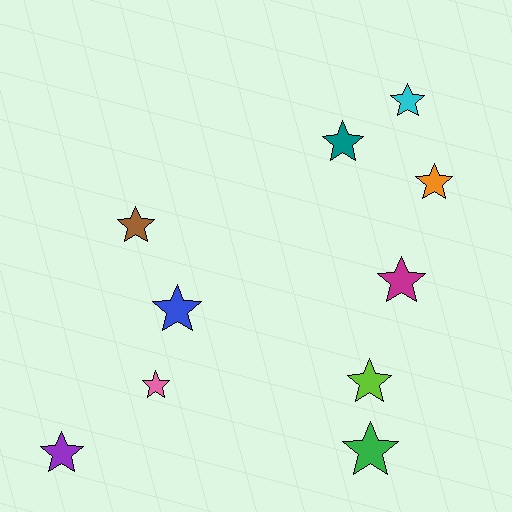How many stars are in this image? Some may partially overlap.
There are 10 stars.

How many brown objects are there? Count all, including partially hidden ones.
There is 1 brown object.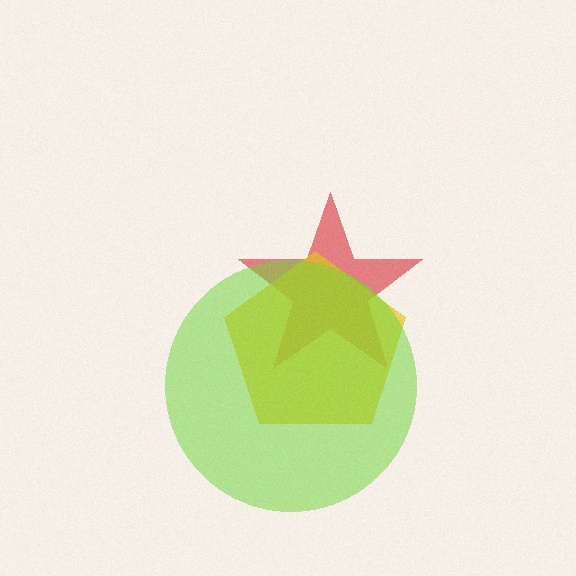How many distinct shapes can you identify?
There are 3 distinct shapes: a red star, a yellow pentagon, a lime circle.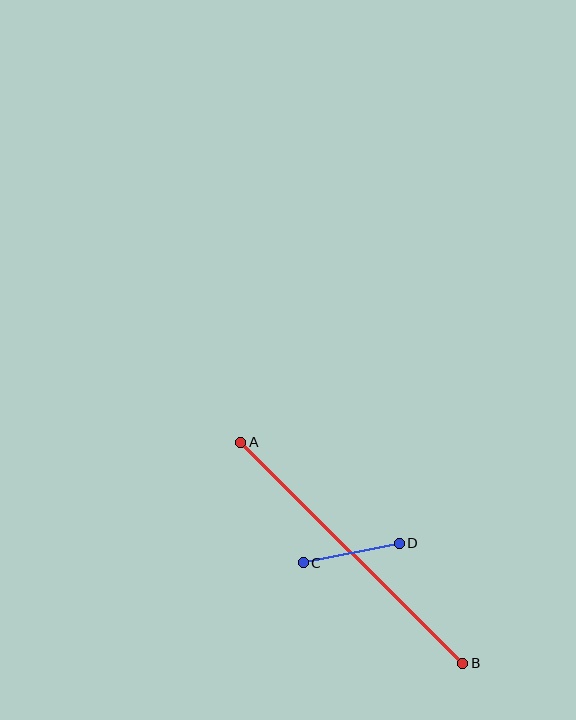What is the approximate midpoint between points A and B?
The midpoint is at approximately (352, 553) pixels.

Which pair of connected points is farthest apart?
Points A and B are farthest apart.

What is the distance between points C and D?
The distance is approximately 98 pixels.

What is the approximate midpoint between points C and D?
The midpoint is at approximately (351, 553) pixels.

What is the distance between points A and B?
The distance is approximately 313 pixels.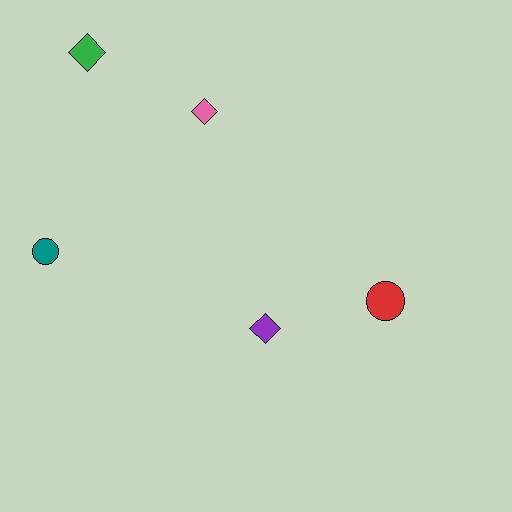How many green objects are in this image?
There is 1 green object.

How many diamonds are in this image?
There are 3 diamonds.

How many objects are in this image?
There are 5 objects.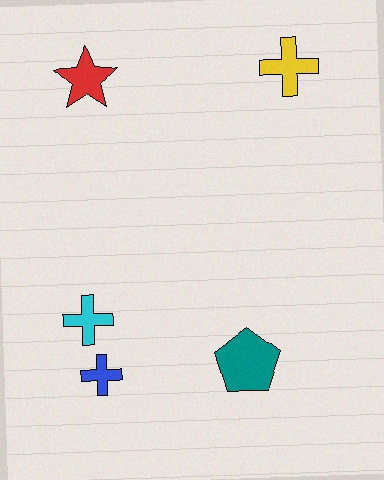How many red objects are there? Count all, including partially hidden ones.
There is 1 red object.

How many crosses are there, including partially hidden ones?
There are 3 crosses.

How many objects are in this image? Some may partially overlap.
There are 5 objects.